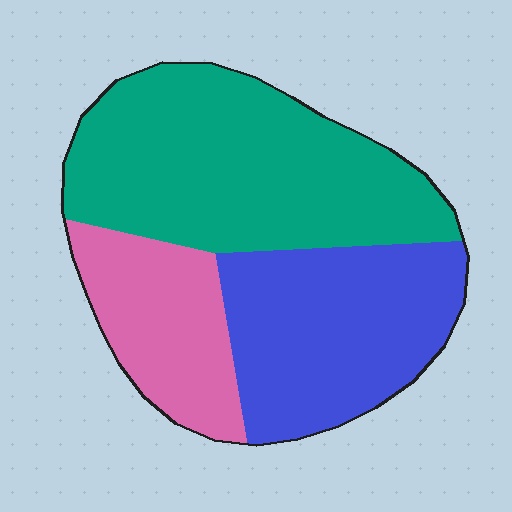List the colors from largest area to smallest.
From largest to smallest: teal, blue, pink.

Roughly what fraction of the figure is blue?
Blue takes up between a quarter and a half of the figure.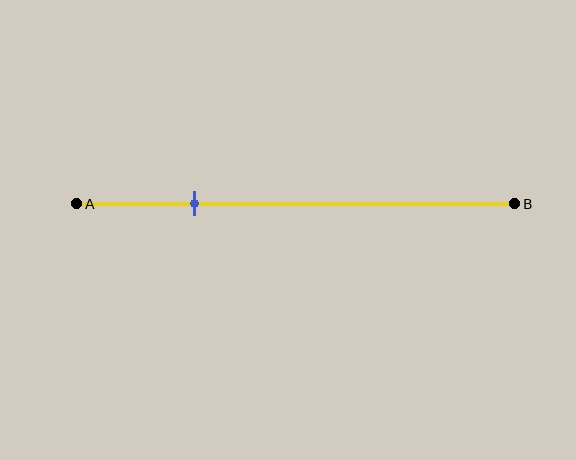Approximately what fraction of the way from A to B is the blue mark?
The blue mark is approximately 25% of the way from A to B.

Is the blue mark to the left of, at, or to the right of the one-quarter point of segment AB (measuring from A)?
The blue mark is approximately at the one-quarter point of segment AB.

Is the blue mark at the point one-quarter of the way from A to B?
Yes, the mark is approximately at the one-quarter point.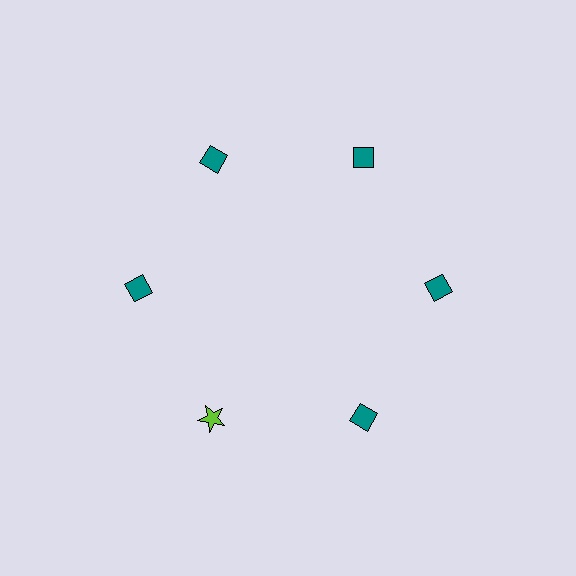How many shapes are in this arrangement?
There are 6 shapes arranged in a ring pattern.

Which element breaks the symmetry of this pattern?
The lime star at roughly the 7 o'clock position breaks the symmetry. All other shapes are teal diamonds.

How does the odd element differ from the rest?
It differs in both color (lime instead of teal) and shape (star instead of diamond).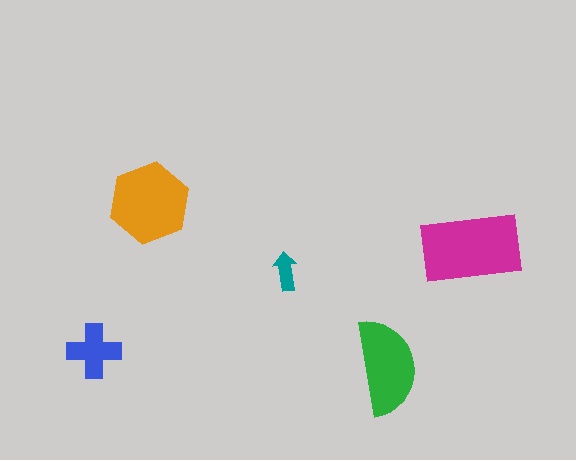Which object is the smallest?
The teal arrow.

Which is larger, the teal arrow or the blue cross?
The blue cross.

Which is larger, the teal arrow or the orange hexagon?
The orange hexagon.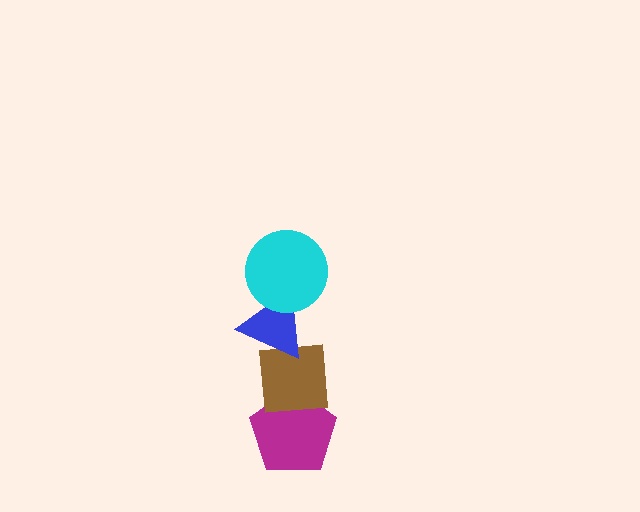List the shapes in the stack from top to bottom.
From top to bottom: the cyan circle, the blue triangle, the brown square, the magenta pentagon.